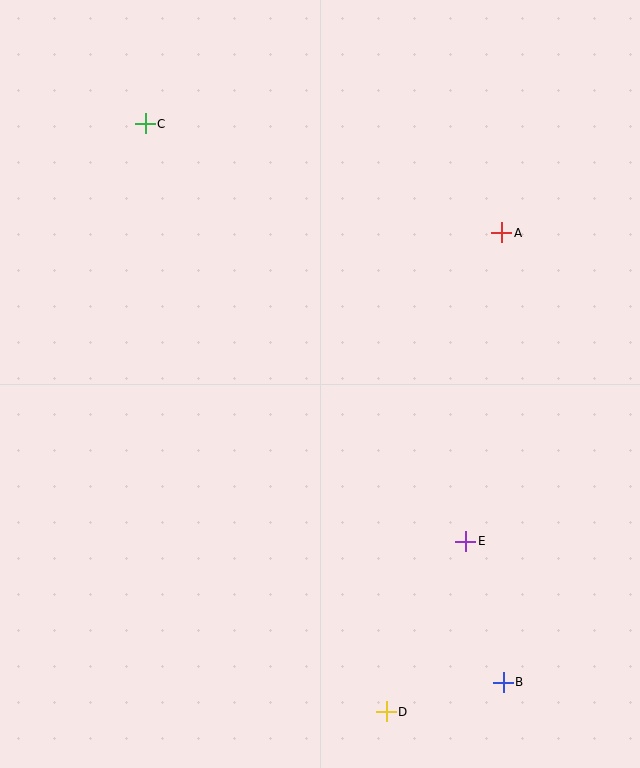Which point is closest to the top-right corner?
Point A is closest to the top-right corner.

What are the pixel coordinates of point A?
Point A is at (502, 233).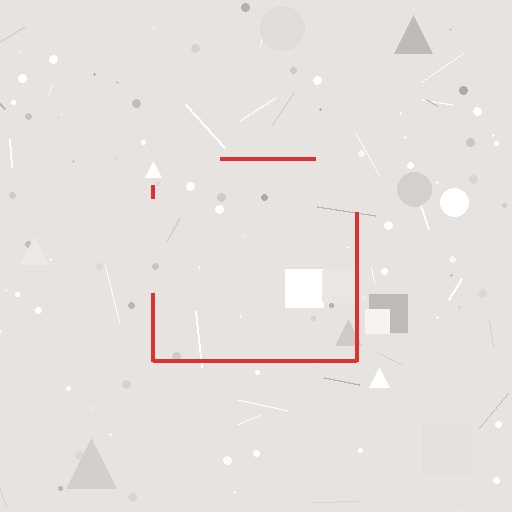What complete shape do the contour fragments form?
The contour fragments form a square.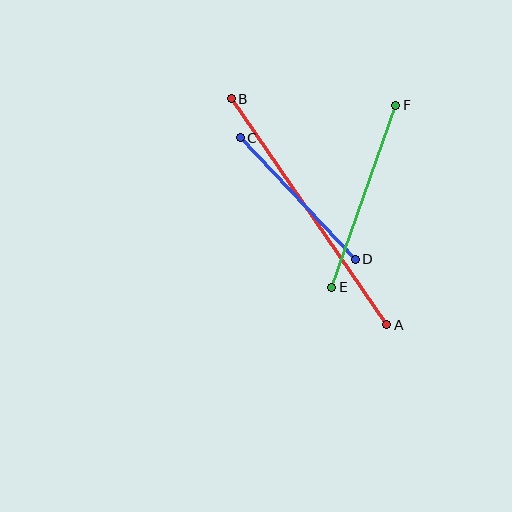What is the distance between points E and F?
The distance is approximately 193 pixels.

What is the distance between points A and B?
The distance is approximately 275 pixels.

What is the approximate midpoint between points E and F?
The midpoint is at approximately (364, 196) pixels.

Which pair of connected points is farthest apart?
Points A and B are farthest apart.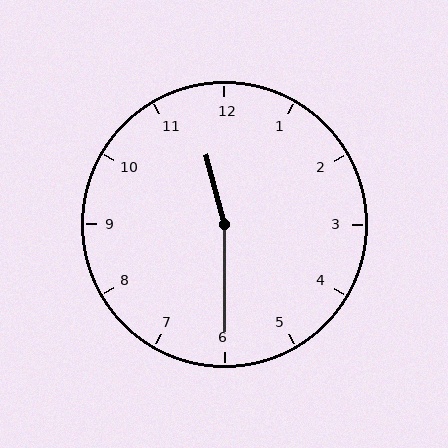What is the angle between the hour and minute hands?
Approximately 165 degrees.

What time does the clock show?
11:30.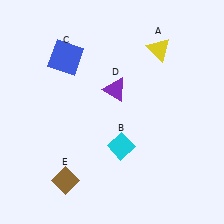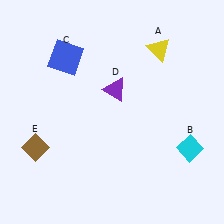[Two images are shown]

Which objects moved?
The objects that moved are: the cyan diamond (B), the brown diamond (E).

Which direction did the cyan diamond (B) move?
The cyan diamond (B) moved right.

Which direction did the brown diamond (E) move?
The brown diamond (E) moved up.